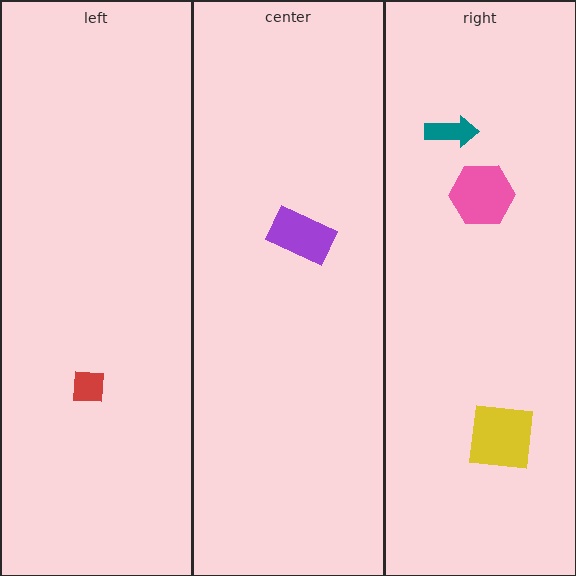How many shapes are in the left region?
1.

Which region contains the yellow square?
The right region.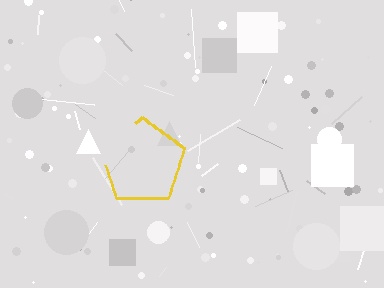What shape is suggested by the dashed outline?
The dashed outline suggests a pentagon.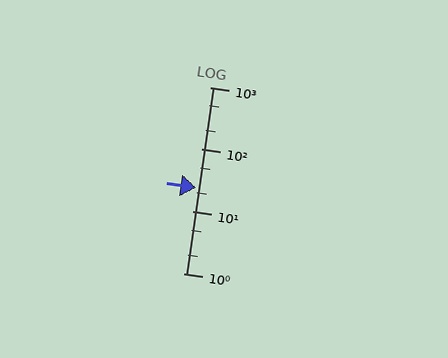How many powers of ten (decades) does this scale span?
The scale spans 3 decades, from 1 to 1000.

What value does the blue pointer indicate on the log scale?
The pointer indicates approximately 24.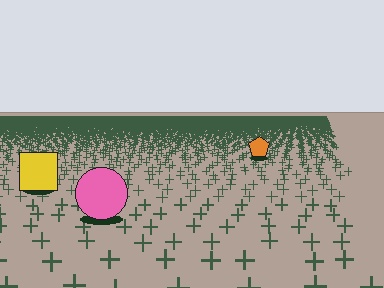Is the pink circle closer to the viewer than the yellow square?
Yes. The pink circle is closer — you can tell from the texture gradient: the ground texture is coarser near it.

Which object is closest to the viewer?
The pink circle is closest. The texture marks near it are larger and more spread out.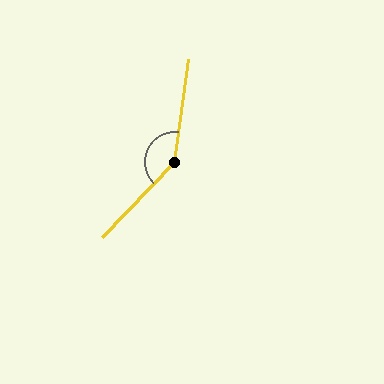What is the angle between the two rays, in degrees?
Approximately 143 degrees.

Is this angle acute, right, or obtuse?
It is obtuse.